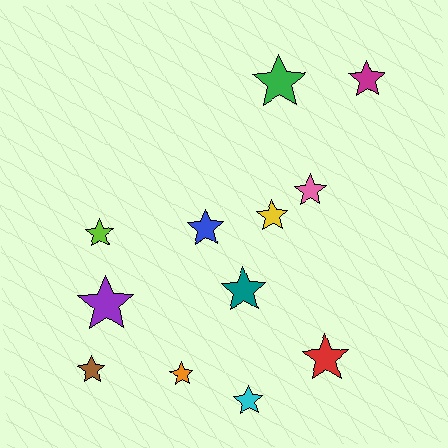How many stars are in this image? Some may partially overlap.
There are 12 stars.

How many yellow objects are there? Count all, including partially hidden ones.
There is 1 yellow object.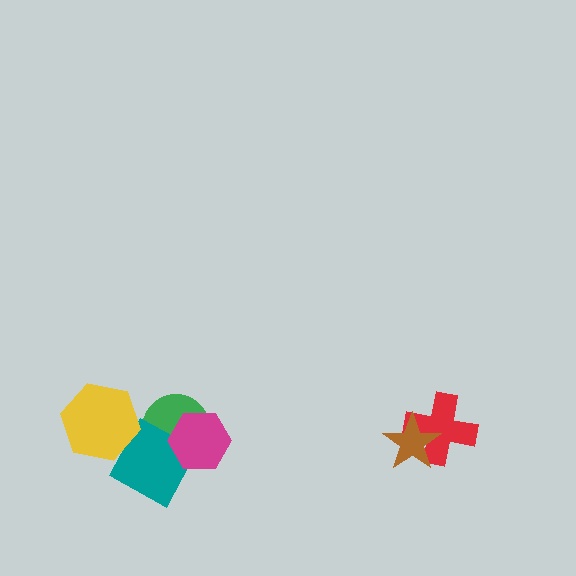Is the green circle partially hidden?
Yes, it is partially covered by another shape.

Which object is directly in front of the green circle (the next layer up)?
The teal diamond is directly in front of the green circle.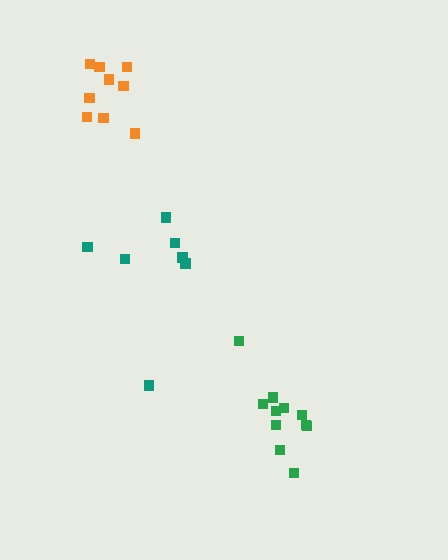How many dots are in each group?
Group 1: 7 dots, Group 2: 11 dots, Group 3: 9 dots (27 total).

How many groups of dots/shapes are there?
There are 3 groups.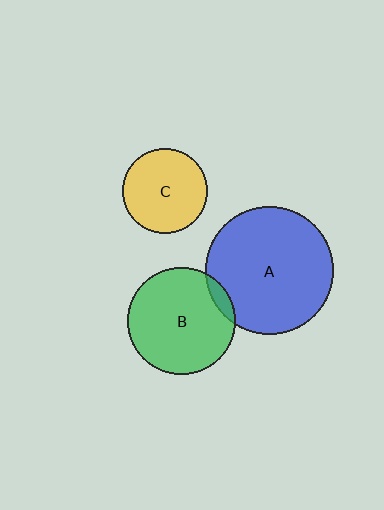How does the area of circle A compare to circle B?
Approximately 1.4 times.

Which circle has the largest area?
Circle A (blue).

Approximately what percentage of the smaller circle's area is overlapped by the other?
Approximately 5%.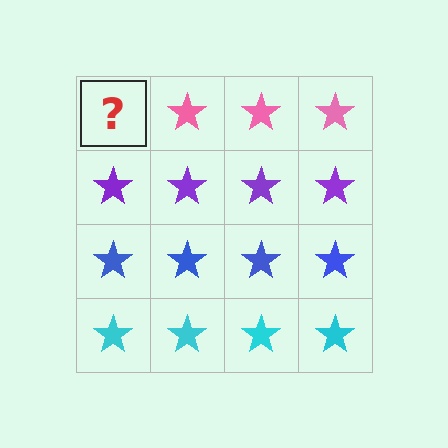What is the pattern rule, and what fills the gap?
The rule is that each row has a consistent color. The gap should be filled with a pink star.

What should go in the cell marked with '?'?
The missing cell should contain a pink star.